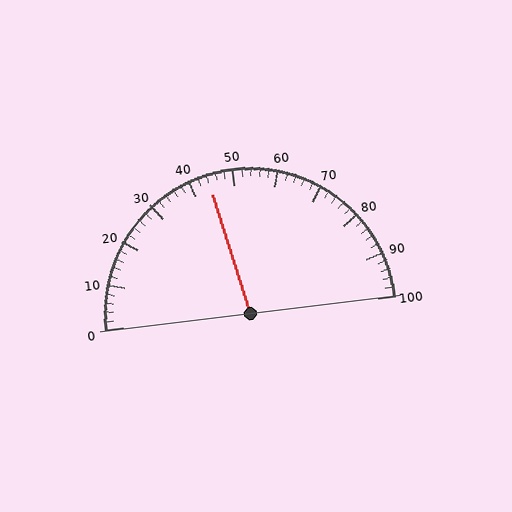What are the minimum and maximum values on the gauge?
The gauge ranges from 0 to 100.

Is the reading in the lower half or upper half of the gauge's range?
The reading is in the lower half of the range (0 to 100).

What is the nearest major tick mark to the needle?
The nearest major tick mark is 40.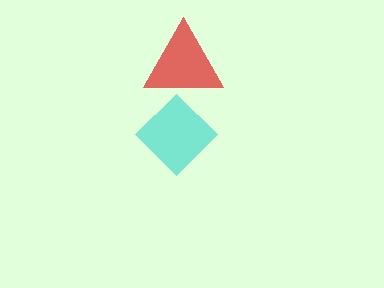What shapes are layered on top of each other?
The layered shapes are: a cyan diamond, a red triangle.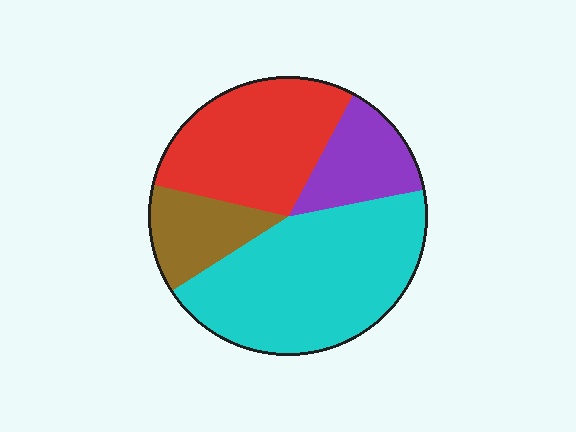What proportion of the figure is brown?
Brown covers about 15% of the figure.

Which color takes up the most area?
Cyan, at roughly 45%.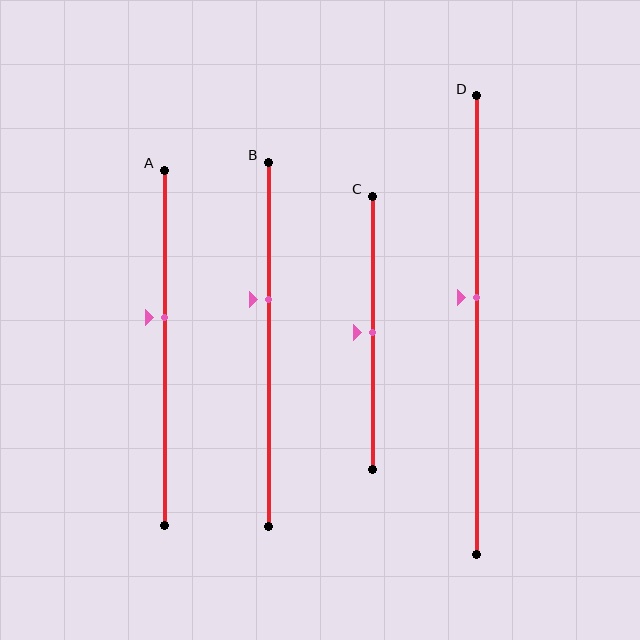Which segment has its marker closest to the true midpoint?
Segment C has its marker closest to the true midpoint.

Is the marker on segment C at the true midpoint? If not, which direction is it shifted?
Yes, the marker on segment C is at the true midpoint.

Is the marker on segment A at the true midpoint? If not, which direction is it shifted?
No, the marker on segment A is shifted upward by about 9% of the segment length.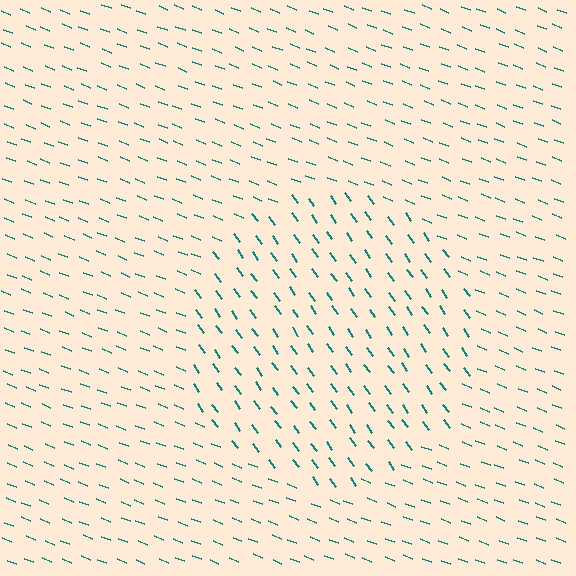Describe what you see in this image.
The image is filled with small teal line segments. A circle region in the image has lines oriented differently from the surrounding lines, creating a visible texture boundary.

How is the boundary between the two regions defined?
The boundary is defined purely by a change in line orientation (approximately 32 degrees difference). All lines are the same color and thickness.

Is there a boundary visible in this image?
Yes, there is a texture boundary formed by a change in line orientation.